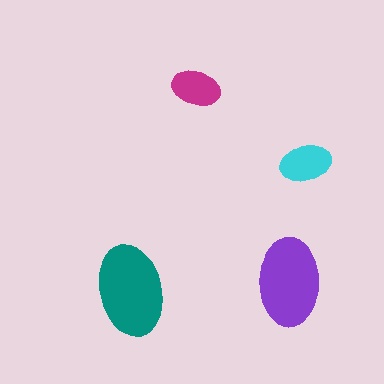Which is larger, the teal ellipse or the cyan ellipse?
The teal one.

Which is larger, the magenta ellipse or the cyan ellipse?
The cyan one.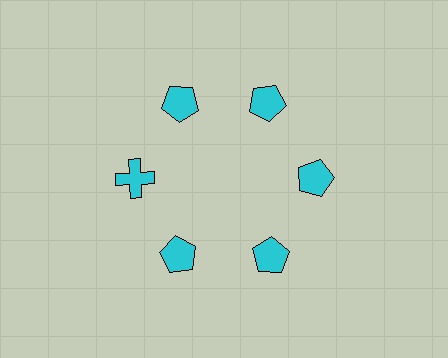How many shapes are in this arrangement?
There are 6 shapes arranged in a ring pattern.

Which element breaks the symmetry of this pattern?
The cyan cross at roughly the 9 o'clock position breaks the symmetry. All other shapes are cyan pentagons.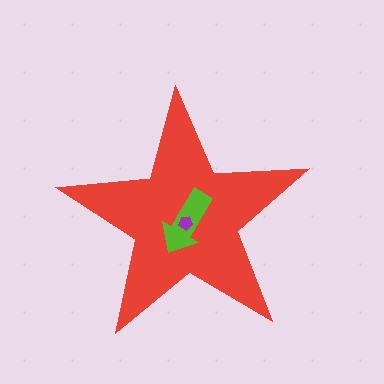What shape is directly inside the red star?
The lime arrow.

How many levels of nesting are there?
3.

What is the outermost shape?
The red star.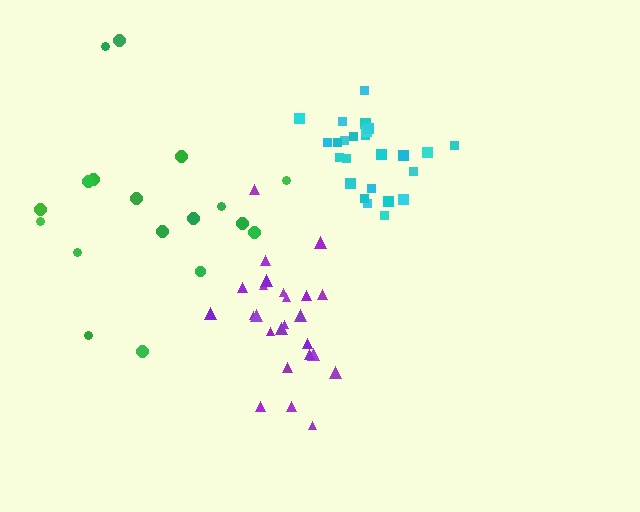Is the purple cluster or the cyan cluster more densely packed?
Cyan.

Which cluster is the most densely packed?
Cyan.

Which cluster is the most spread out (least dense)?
Green.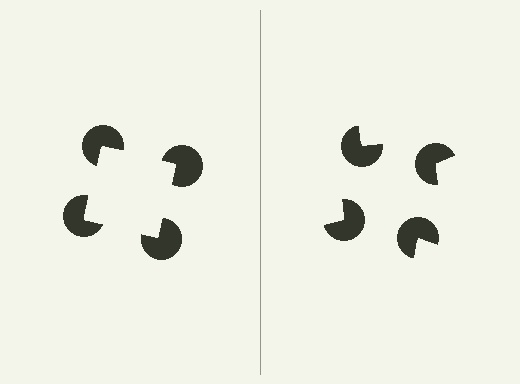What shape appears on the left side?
An illusory square.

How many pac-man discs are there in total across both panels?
8 — 4 on each side.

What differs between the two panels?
The pac-man discs are positioned identically on both sides; only the wedge orientations differ. On the left they align to a square; on the right they are misaligned.